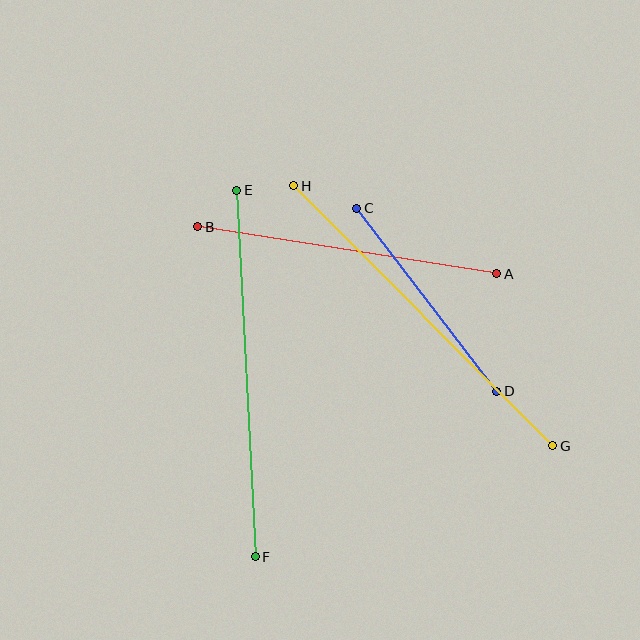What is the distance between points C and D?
The distance is approximately 230 pixels.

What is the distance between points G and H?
The distance is approximately 366 pixels.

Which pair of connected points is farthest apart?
Points E and F are farthest apart.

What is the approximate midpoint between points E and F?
The midpoint is at approximately (246, 373) pixels.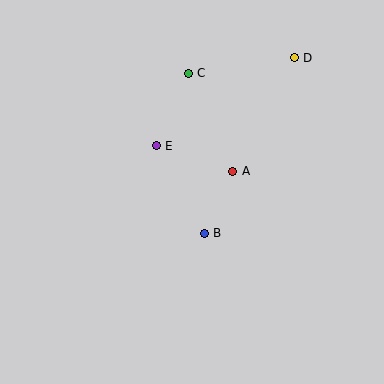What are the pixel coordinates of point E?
Point E is at (156, 146).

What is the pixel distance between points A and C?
The distance between A and C is 108 pixels.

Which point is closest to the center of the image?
Point B at (204, 233) is closest to the center.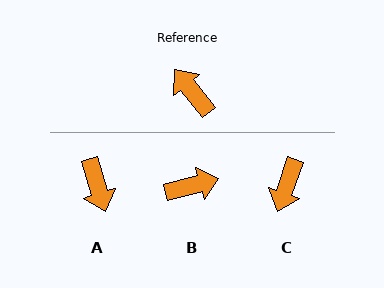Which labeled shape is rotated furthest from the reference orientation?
A, about 158 degrees away.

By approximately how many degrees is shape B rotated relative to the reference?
Approximately 114 degrees clockwise.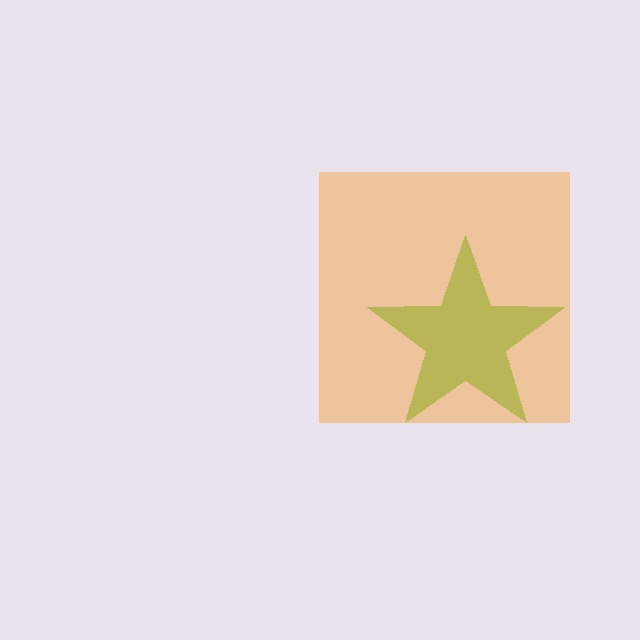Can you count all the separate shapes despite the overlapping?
Yes, there are 2 separate shapes.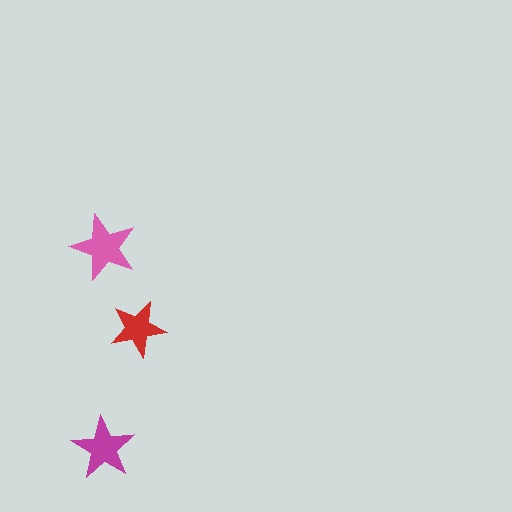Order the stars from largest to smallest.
the pink one, the magenta one, the red one.